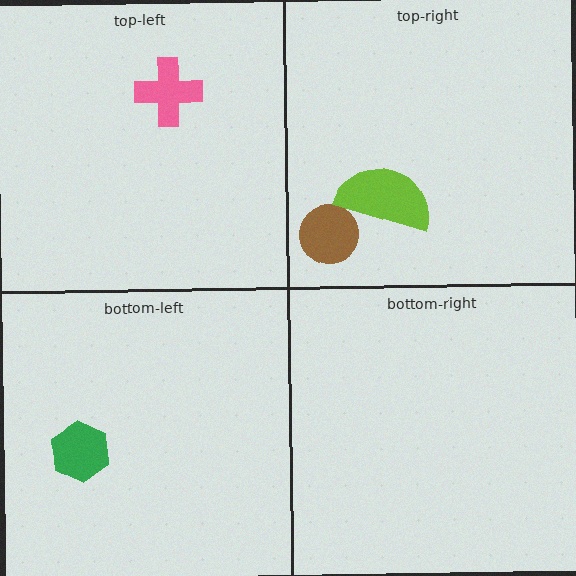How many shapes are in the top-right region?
2.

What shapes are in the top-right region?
The brown circle, the lime semicircle.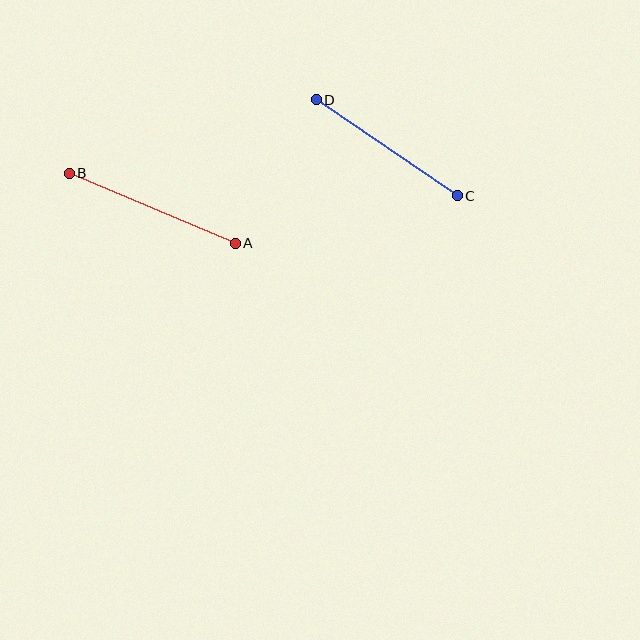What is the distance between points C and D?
The distance is approximately 170 pixels.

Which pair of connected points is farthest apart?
Points A and B are farthest apart.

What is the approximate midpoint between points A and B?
The midpoint is at approximately (152, 208) pixels.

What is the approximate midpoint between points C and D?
The midpoint is at approximately (387, 148) pixels.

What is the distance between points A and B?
The distance is approximately 180 pixels.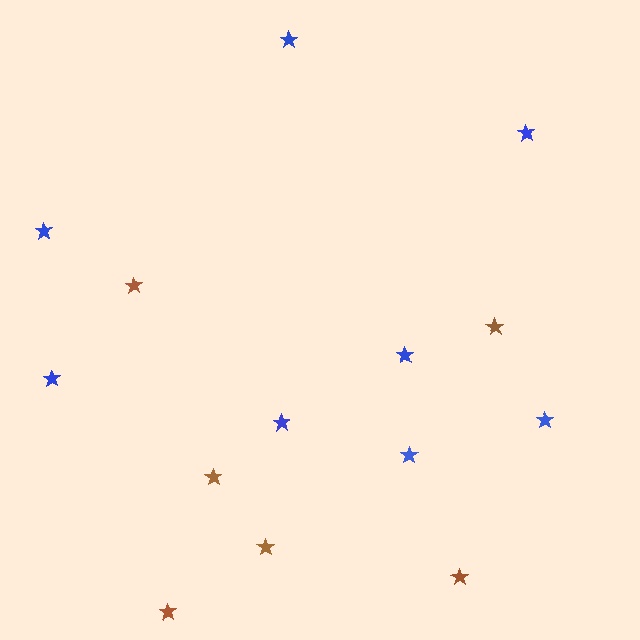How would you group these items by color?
There are 2 groups: one group of blue stars (8) and one group of brown stars (6).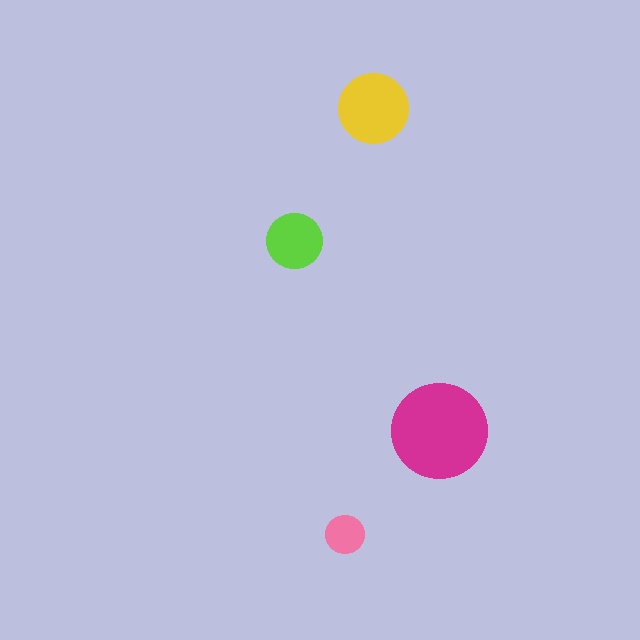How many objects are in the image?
There are 4 objects in the image.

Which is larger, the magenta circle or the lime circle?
The magenta one.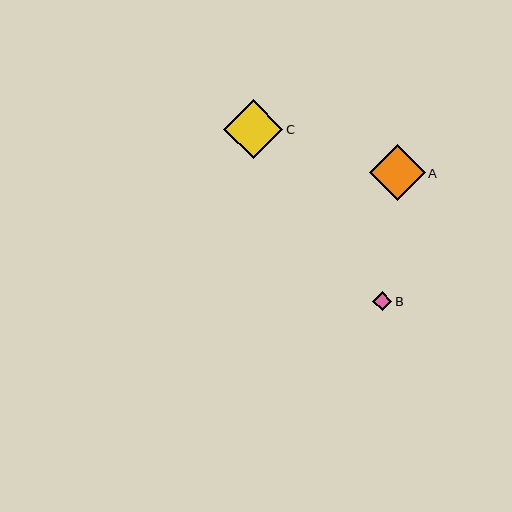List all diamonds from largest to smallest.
From largest to smallest: C, A, B.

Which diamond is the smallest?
Diamond B is the smallest with a size of approximately 19 pixels.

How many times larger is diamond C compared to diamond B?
Diamond C is approximately 3.0 times the size of diamond B.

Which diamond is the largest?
Diamond C is the largest with a size of approximately 59 pixels.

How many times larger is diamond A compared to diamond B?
Diamond A is approximately 2.9 times the size of diamond B.